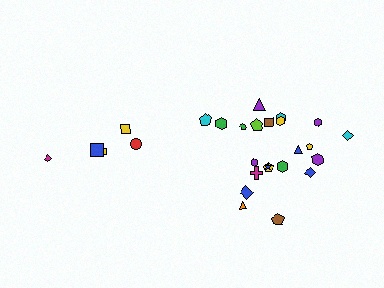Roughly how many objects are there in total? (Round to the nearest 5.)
Roughly 25 objects in total.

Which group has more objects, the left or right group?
The right group.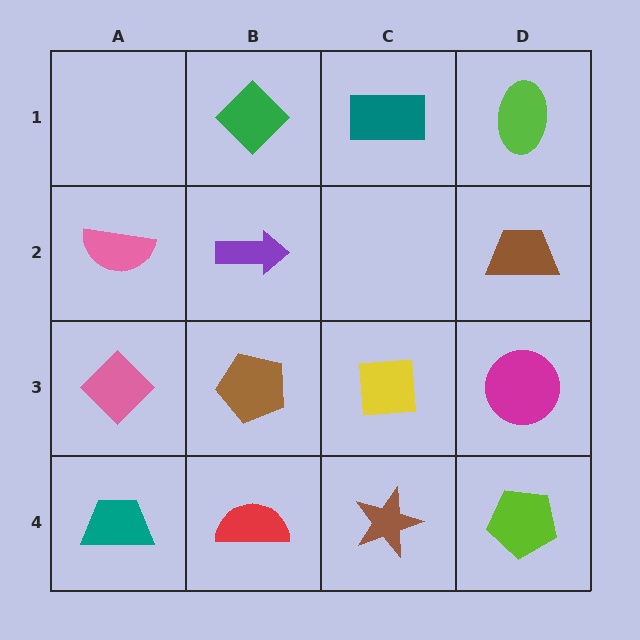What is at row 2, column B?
A purple arrow.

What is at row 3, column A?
A pink diamond.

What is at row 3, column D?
A magenta circle.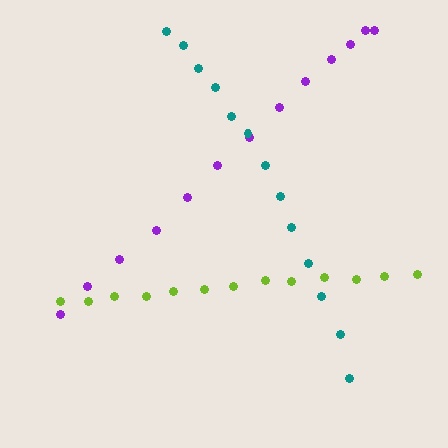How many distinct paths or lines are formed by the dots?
There are 3 distinct paths.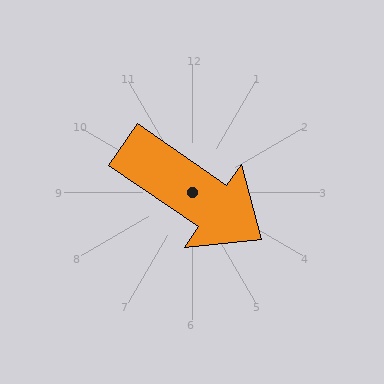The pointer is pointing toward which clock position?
Roughly 4 o'clock.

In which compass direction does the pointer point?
Southeast.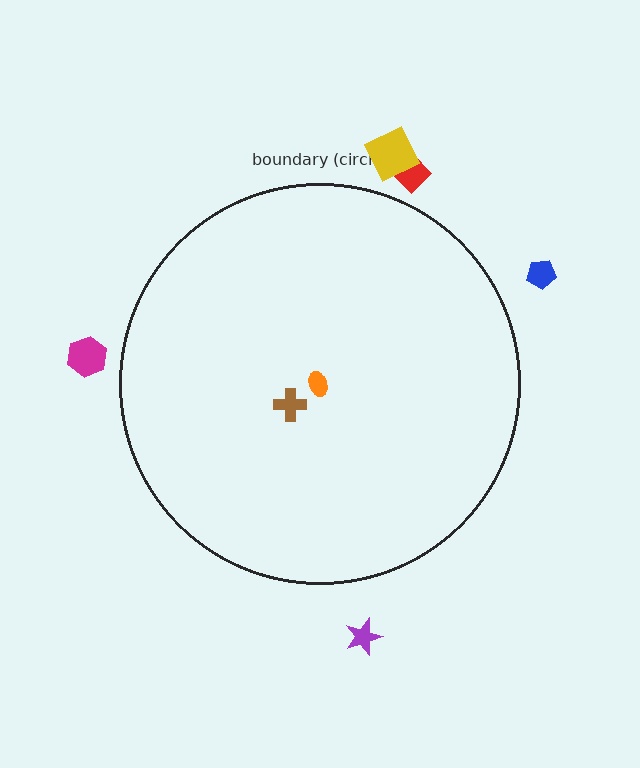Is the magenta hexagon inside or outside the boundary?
Outside.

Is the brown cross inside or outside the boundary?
Inside.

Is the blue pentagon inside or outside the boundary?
Outside.